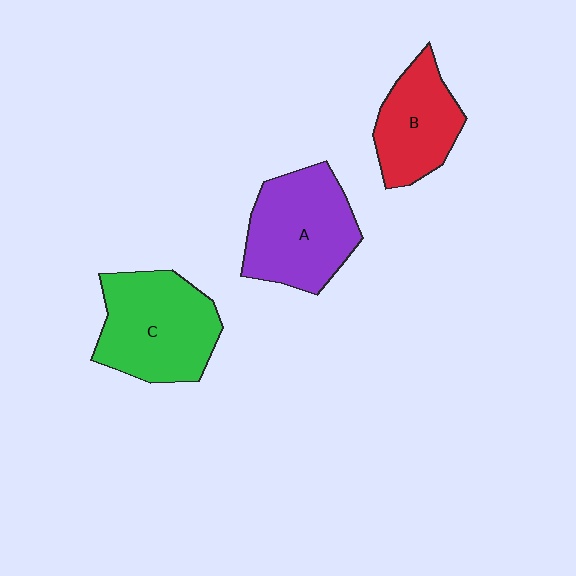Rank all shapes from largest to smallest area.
From largest to smallest: C (green), A (purple), B (red).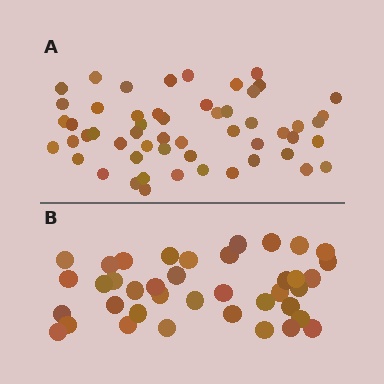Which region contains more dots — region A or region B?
Region A (the top region) has more dots.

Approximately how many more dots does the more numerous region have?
Region A has approximately 15 more dots than region B.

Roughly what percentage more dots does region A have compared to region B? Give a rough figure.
About 40% more.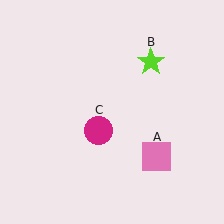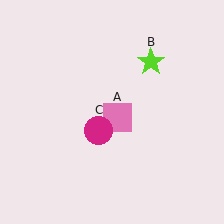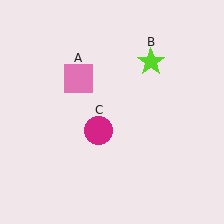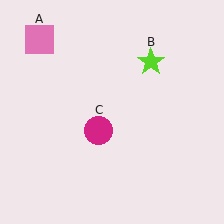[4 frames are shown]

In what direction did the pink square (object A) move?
The pink square (object A) moved up and to the left.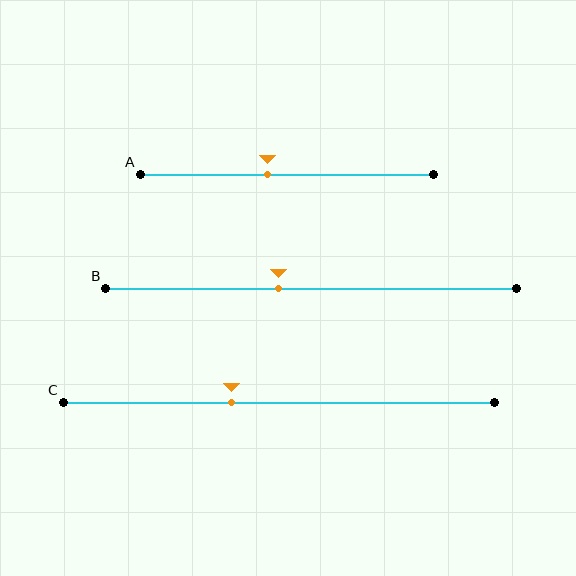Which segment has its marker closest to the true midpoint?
Segment A has its marker closest to the true midpoint.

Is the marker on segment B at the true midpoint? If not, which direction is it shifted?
No, the marker on segment B is shifted to the left by about 8% of the segment length.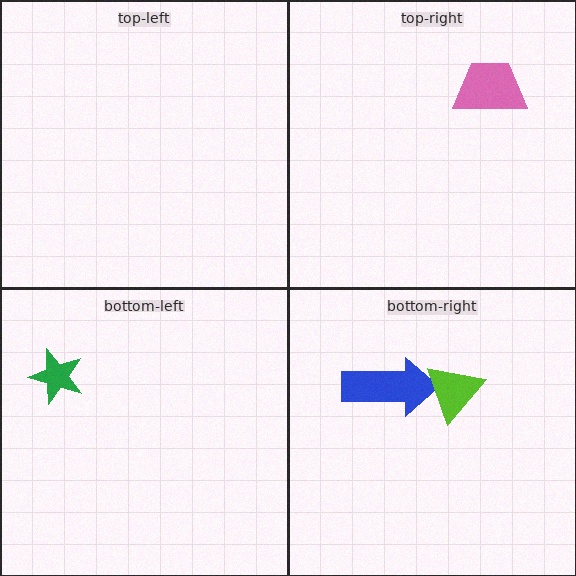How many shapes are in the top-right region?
1.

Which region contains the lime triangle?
The bottom-right region.